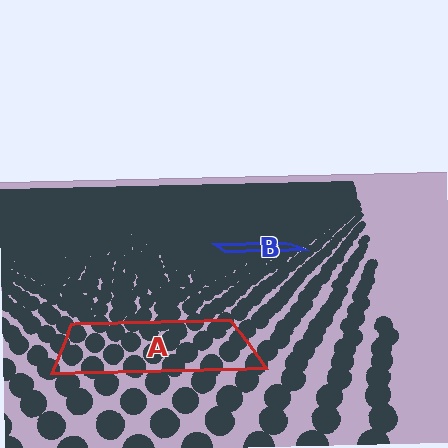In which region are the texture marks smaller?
The texture marks are smaller in region B, because it is farther away.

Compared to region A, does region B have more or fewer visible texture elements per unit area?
Region B has more texture elements per unit area — they are packed more densely because it is farther away.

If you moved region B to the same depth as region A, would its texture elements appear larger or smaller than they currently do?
They would appear larger. At a closer depth, the same texture elements are projected at a bigger on-screen size.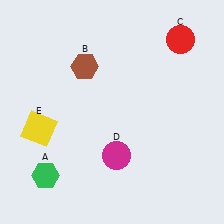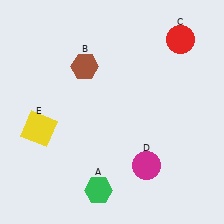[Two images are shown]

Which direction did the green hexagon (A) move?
The green hexagon (A) moved right.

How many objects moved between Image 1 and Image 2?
2 objects moved between the two images.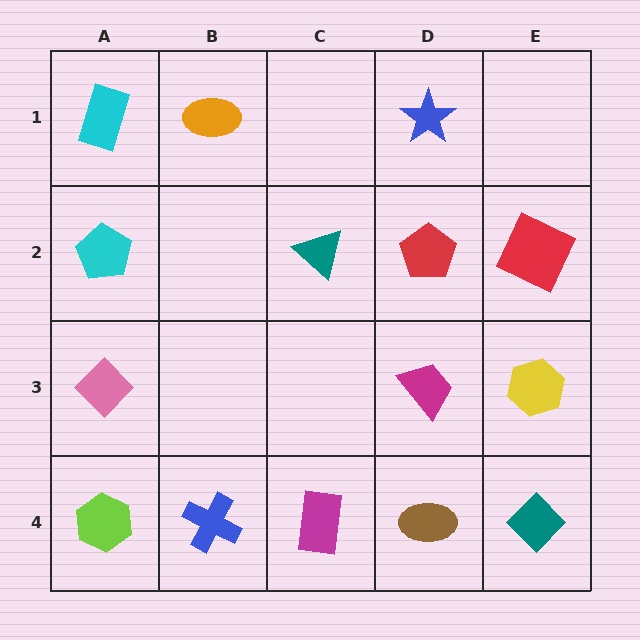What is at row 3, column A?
A pink diamond.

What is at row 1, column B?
An orange ellipse.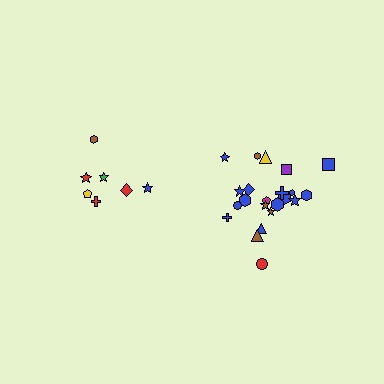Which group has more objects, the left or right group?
The right group.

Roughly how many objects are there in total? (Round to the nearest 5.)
Roughly 30 objects in total.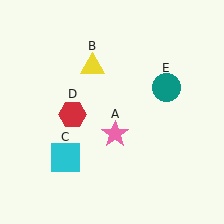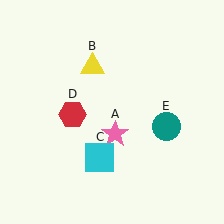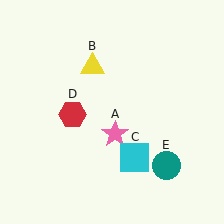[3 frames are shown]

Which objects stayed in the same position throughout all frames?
Pink star (object A) and yellow triangle (object B) and red hexagon (object D) remained stationary.